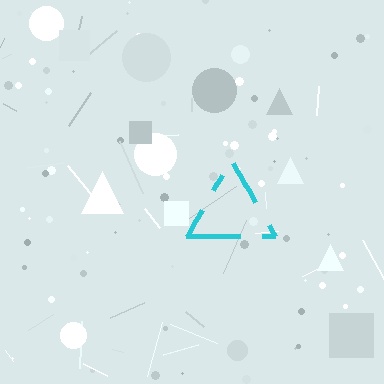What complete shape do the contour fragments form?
The contour fragments form a triangle.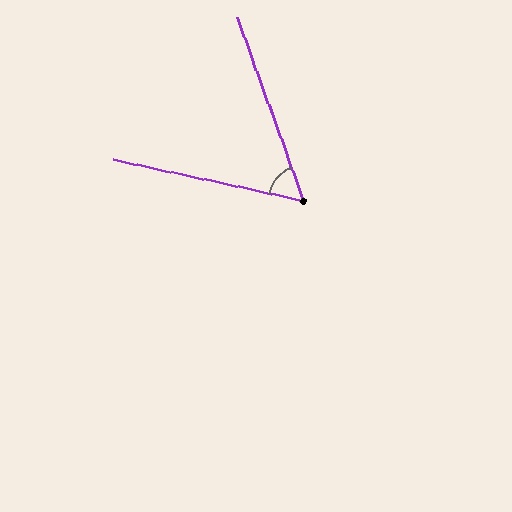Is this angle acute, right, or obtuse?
It is acute.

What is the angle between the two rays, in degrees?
Approximately 58 degrees.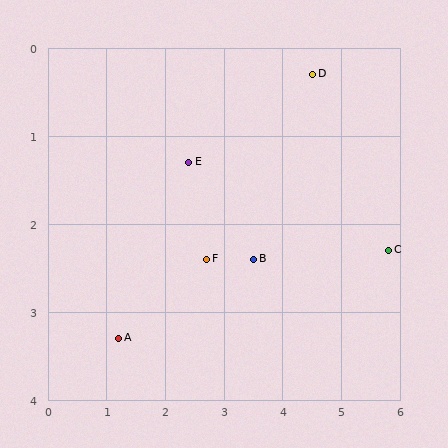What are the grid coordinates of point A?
Point A is at approximately (1.2, 3.3).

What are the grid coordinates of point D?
Point D is at approximately (4.5, 0.3).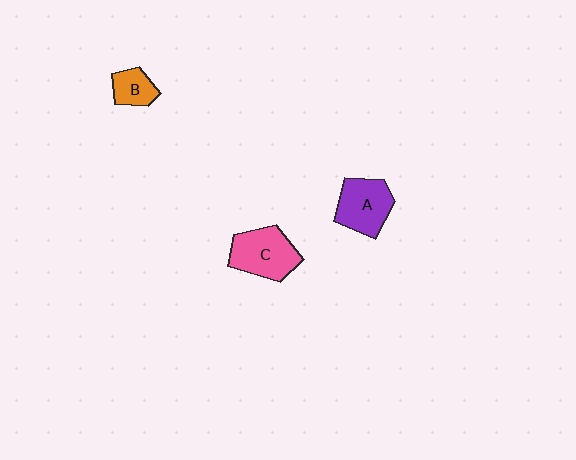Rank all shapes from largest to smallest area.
From largest to smallest: C (pink), A (purple), B (orange).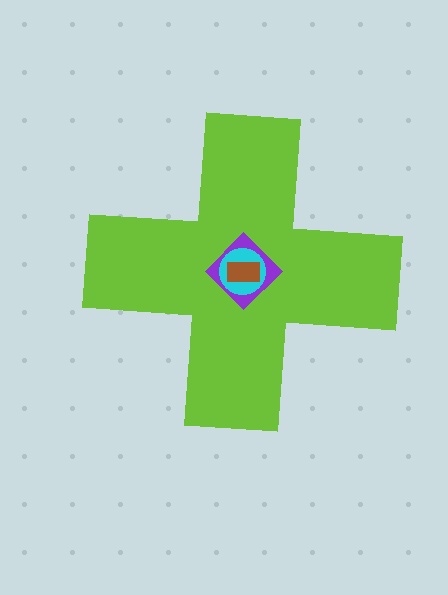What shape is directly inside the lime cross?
The purple diamond.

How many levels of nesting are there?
4.